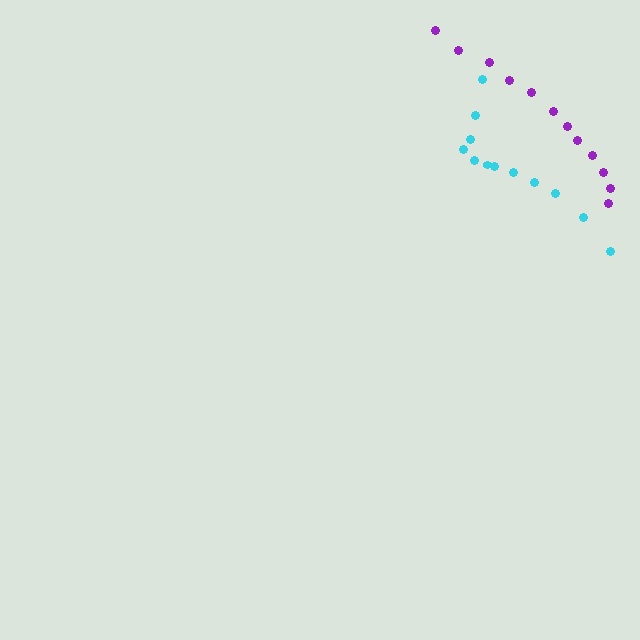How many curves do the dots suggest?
There are 2 distinct paths.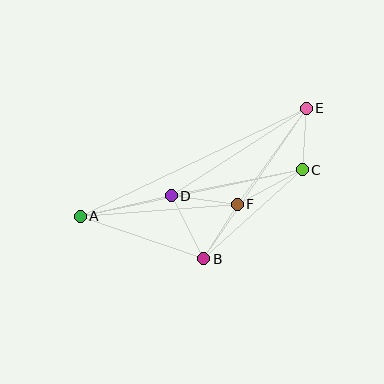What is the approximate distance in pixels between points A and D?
The distance between A and D is approximately 93 pixels.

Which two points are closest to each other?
Points C and E are closest to each other.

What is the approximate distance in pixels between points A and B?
The distance between A and B is approximately 130 pixels.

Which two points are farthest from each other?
Points A and E are farthest from each other.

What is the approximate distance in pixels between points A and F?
The distance between A and F is approximately 157 pixels.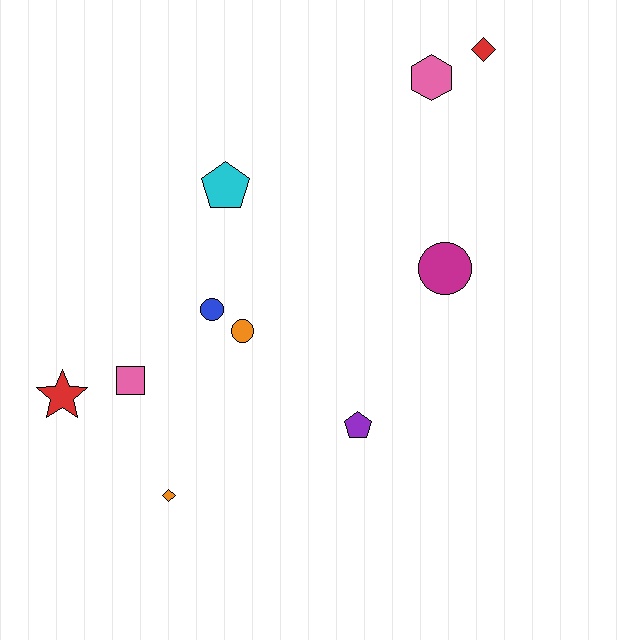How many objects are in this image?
There are 10 objects.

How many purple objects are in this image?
There is 1 purple object.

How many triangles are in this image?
There are no triangles.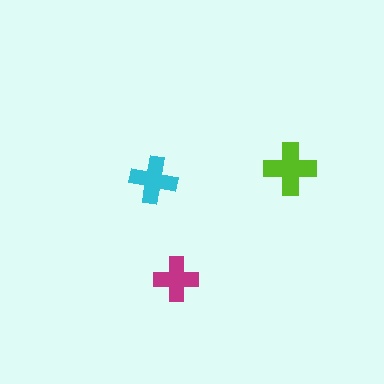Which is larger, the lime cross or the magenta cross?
The lime one.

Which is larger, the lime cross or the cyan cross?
The lime one.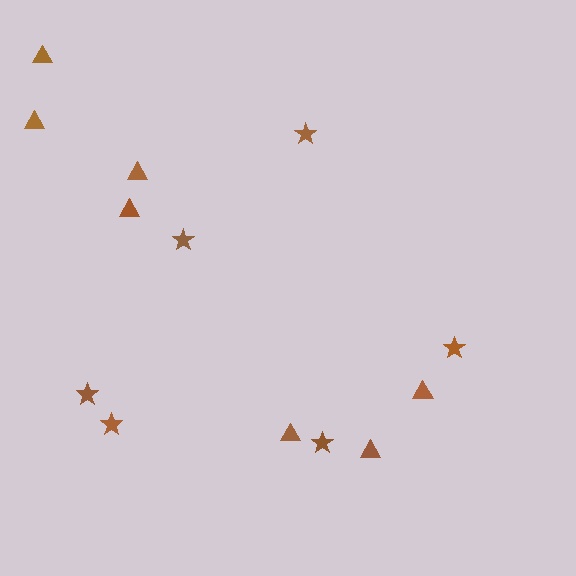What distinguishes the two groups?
There are 2 groups: one group of triangles (7) and one group of stars (6).